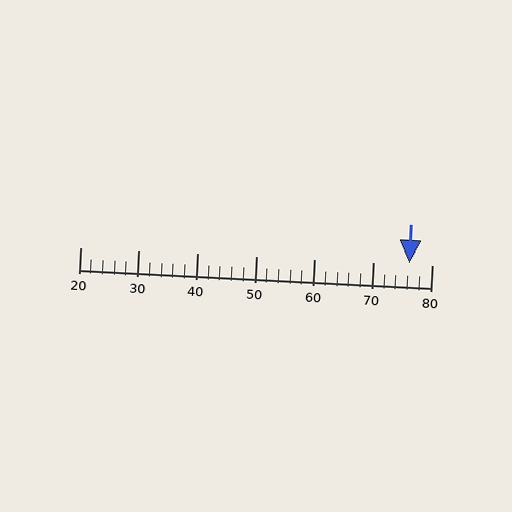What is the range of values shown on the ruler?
The ruler shows values from 20 to 80.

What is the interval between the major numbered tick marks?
The major tick marks are spaced 10 units apart.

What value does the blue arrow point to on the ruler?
The blue arrow points to approximately 76.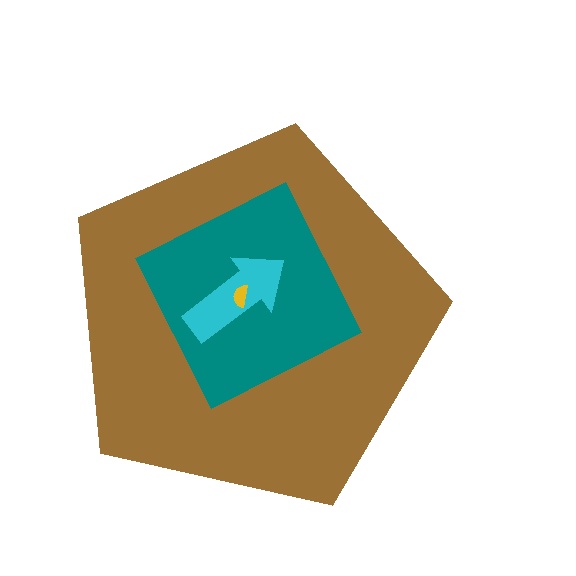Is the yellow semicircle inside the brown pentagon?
Yes.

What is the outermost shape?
The brown pentagon.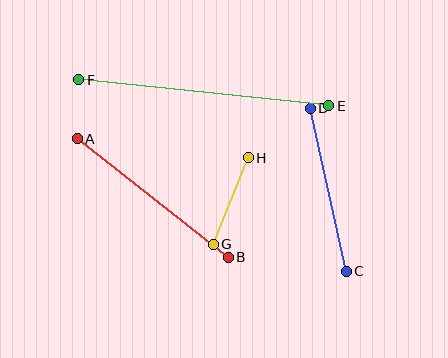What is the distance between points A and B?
The distance is approximately 192 pixels.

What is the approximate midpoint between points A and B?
The midpoint is at approximately (153, 198) pixels.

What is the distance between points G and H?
The distance is approximately 93 pixels.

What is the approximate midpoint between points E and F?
The midpoint is at approximately (204, 93) pixels.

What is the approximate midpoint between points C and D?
The midpoint is at approximately (328, 190) pixels.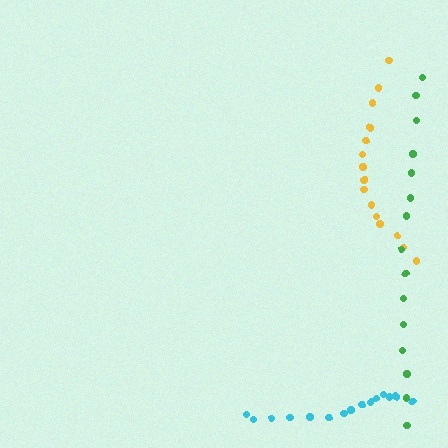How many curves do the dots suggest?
There are 3 distinct paths.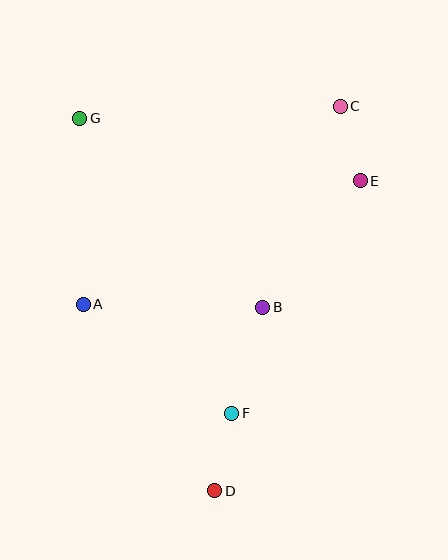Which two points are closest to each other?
Points C and E are closest to each other.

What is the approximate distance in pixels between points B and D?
The distance between B and D is approximately 190 pixels.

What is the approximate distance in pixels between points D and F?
The distance between D and F is approximately 79 pixels.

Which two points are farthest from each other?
Points C and D are farthest from each other.